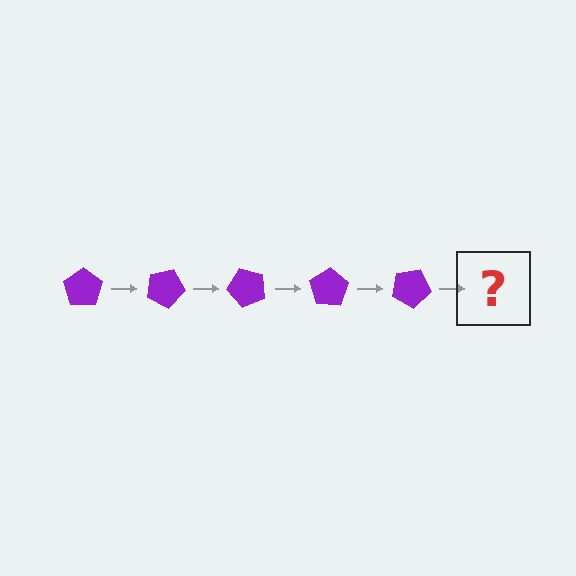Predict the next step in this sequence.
The next step is a purple pentagon rotated 125 degrees.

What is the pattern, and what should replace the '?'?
The pattern is that the pentagon rotates 25 degrees each step. The '?' should be a purple pentagon rotated 125 degrees.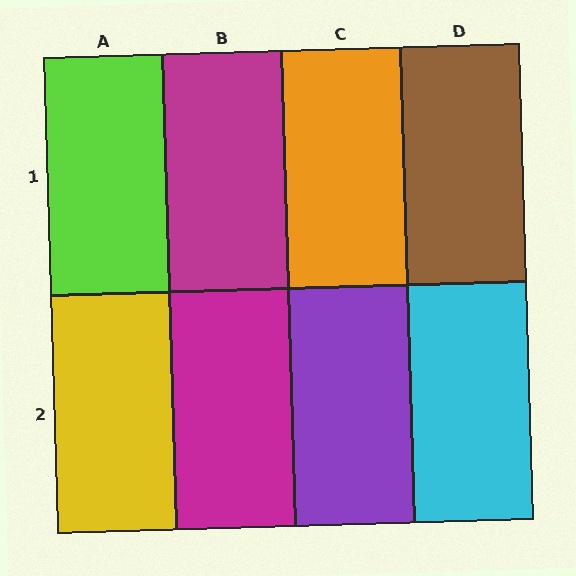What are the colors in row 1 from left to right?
Lime, magenta, orange, brown.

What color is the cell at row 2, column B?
Magenta.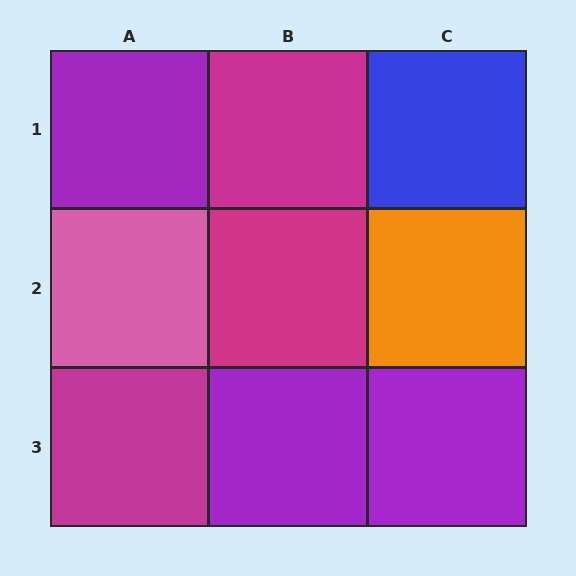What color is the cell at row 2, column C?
Orange.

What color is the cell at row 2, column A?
Pink.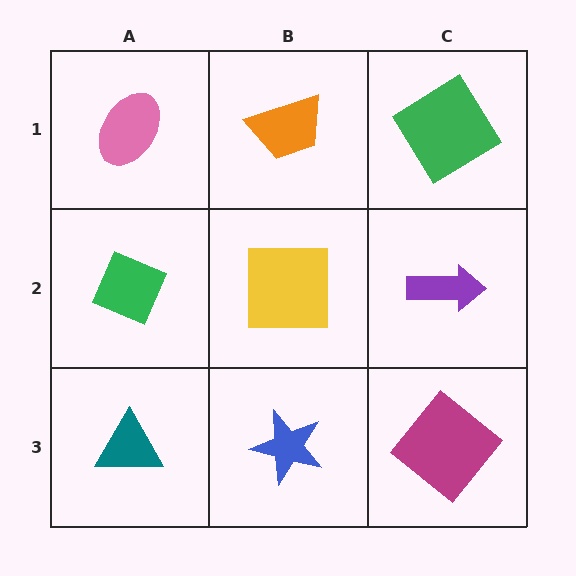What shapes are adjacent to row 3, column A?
A green diamond (row 2, column A), a blue star (row 3, column B).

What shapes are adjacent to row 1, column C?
A purple arrow (row 2, column C), an orange trapezoid (row 1, column B).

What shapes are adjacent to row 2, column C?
A green diamond (row 1, column C), a magenta diamond (row 3, column C), a yellow square (row 2, column B).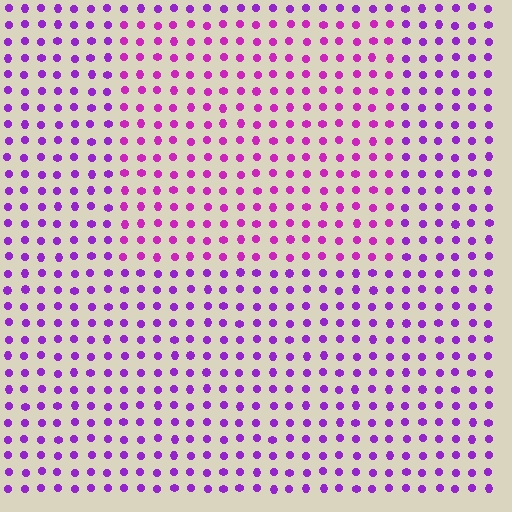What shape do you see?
I see a rectangle.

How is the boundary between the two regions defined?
The boundary is defined purely by a slight shift in hue (about 26 degrees). Spacing, size, and orientation are identical on both sides.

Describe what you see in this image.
The image is filled with small purple elements in a uniform arrangement. A rectangle-shaped region is visible where the elements are tinted to a slightly different hue, forming a subtle color boundary.